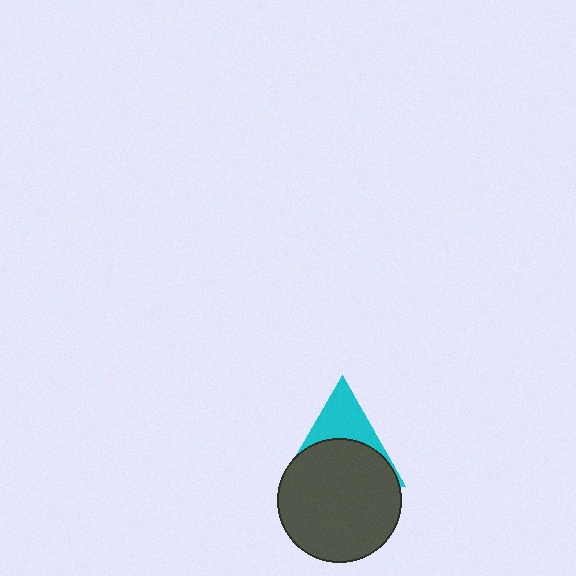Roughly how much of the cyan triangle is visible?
A small part of it is visible (roughly 39%).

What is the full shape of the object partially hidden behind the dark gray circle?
The partially hidden object is a cyan triangle.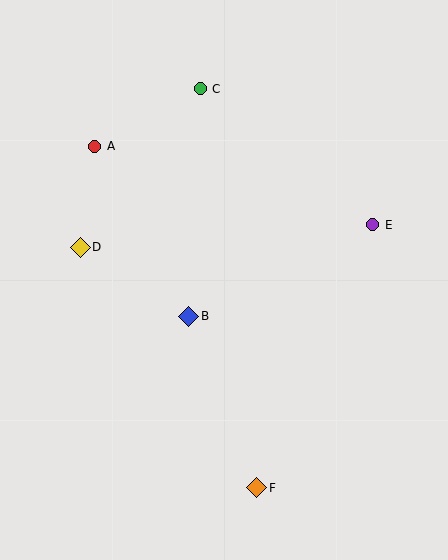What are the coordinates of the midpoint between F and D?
The midpoint between F and D is at (168, 367).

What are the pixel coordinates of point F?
Point F is at (257, 488).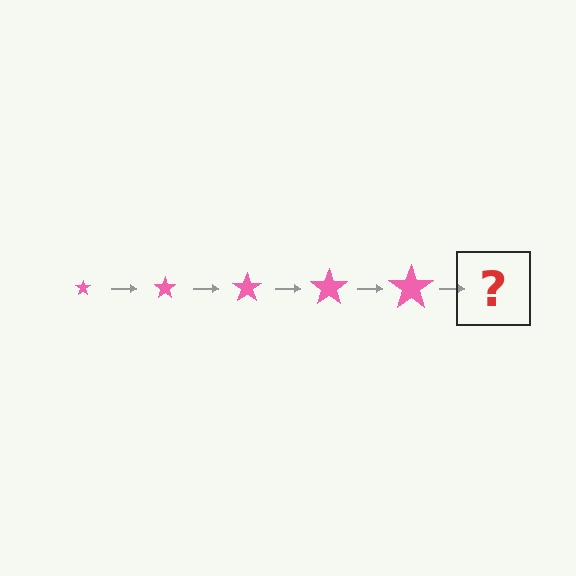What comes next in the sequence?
The next element should be a pink star, larger than the previous one.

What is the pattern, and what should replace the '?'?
The pattern is that the star gets progressively larger each step. The '?' should be a pink star, larger than the previous one.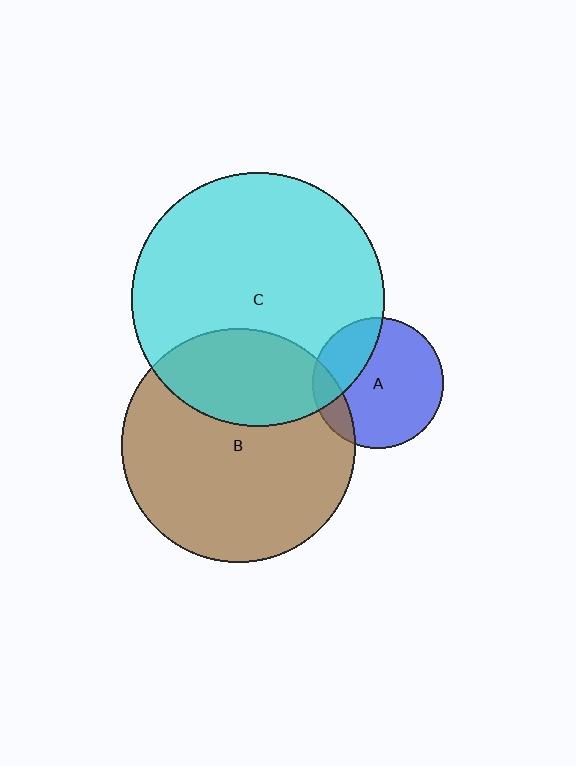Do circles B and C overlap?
Yes.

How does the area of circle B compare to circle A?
Approximately 3.2 times.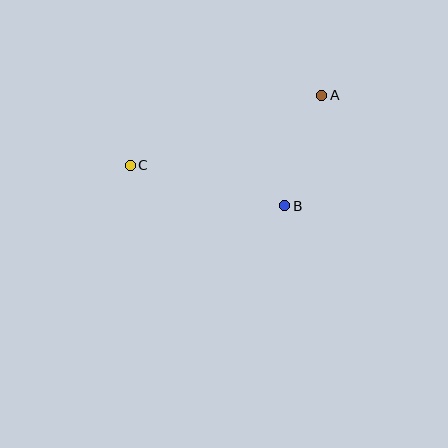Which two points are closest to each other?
Points A and B are closest to each other.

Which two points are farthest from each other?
Points A and C are farthest from each other.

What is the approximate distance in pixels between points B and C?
The distance between B and C is approximately 160 pixels.